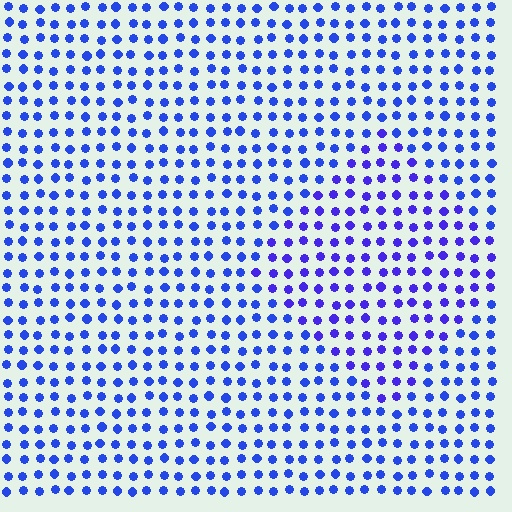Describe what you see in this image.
The image is filled with small blue elements in a uniform arrangement. A diamond-shaped region is visible where the elements are tinted to a slightly different hue, forming a subtle color boundary.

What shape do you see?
I see a diamond.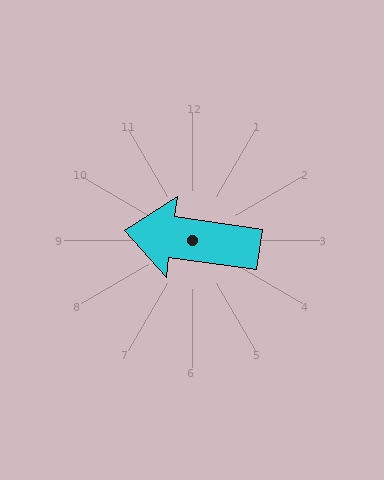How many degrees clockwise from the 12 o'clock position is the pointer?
Approximately 278 degrees.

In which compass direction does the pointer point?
West.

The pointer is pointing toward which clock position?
Roughly 9 o'clock.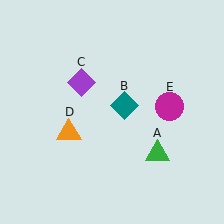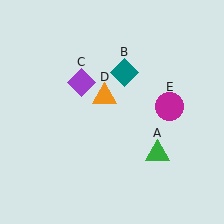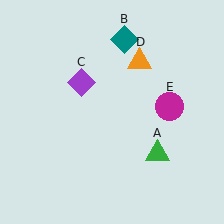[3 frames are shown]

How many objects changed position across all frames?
2 objects changed position: teal diamond (object B), orange triangle (object D).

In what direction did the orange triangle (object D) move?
The orange triangle (object D) moved up and to the right.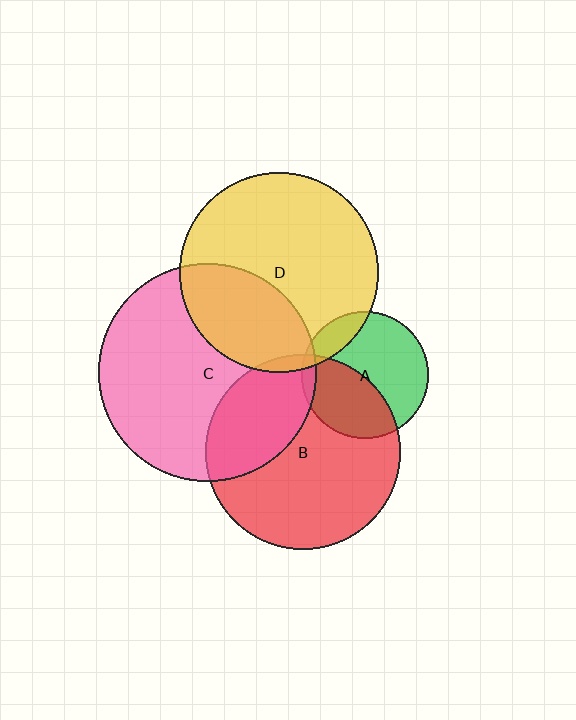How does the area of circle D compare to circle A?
Approximately 2.5 times.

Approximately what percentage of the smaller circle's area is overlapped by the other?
Approximately 30%.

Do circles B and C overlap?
Yes.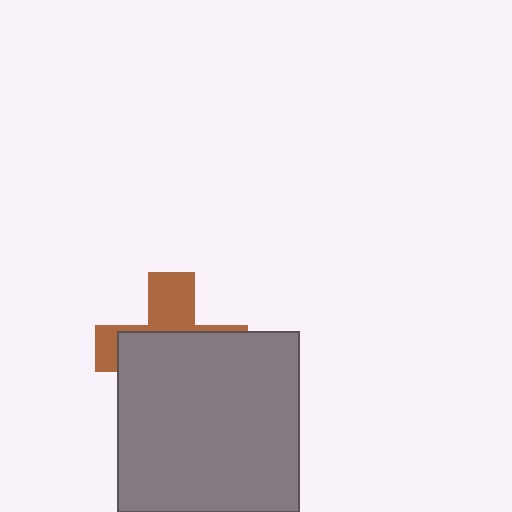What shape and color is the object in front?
The object in front is a gray square.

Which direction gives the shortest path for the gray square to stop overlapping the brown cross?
Moving down gives the shortest separation.